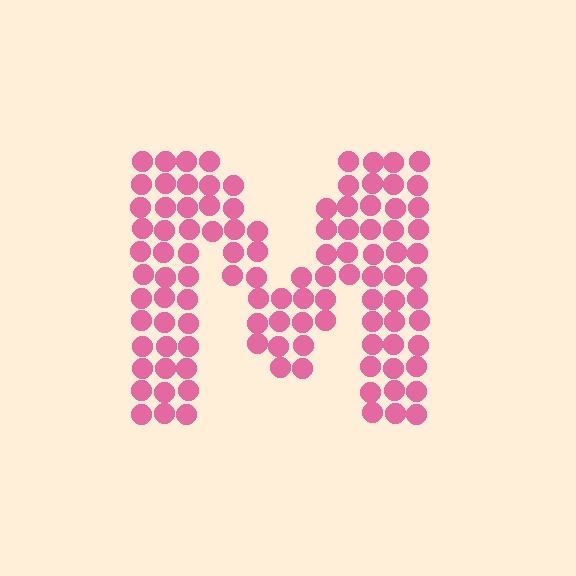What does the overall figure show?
The overall figure shows the letter M.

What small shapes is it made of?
It is made of small circles.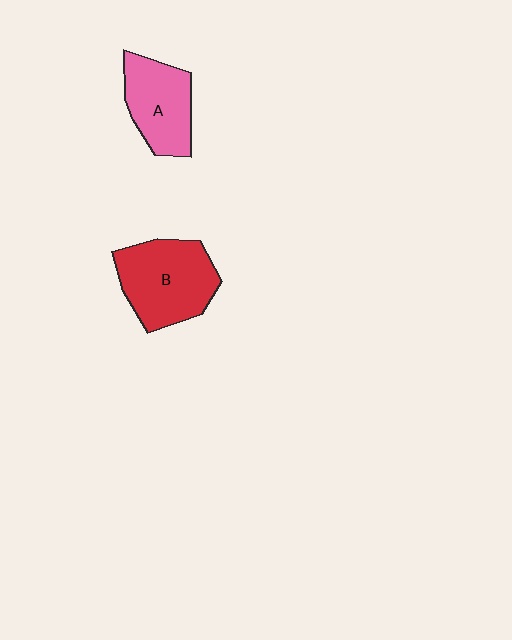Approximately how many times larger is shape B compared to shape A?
Approximately 1.3 times.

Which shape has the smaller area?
Shape A (pink).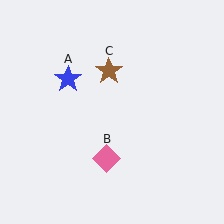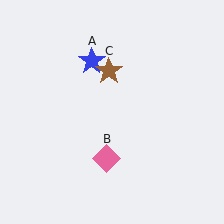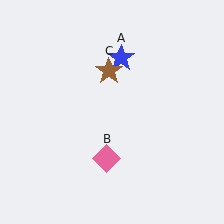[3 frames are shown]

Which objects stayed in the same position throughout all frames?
Pink diamond (object B) and brown star (object C) remained stationary.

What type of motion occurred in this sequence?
The blue star (object A) rotated clockwise around the center of the scene.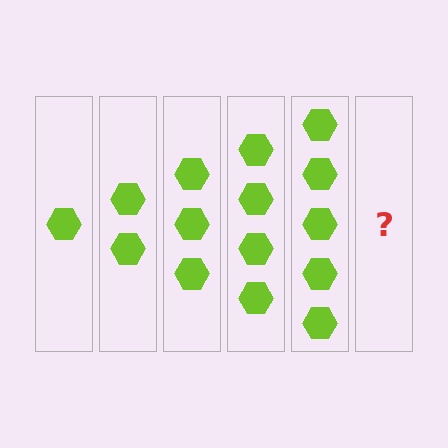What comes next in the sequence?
The next element should be 6 hexagons.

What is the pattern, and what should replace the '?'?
The pattern is that each step adds one more hexagon. The '?' should be 6 hexagons.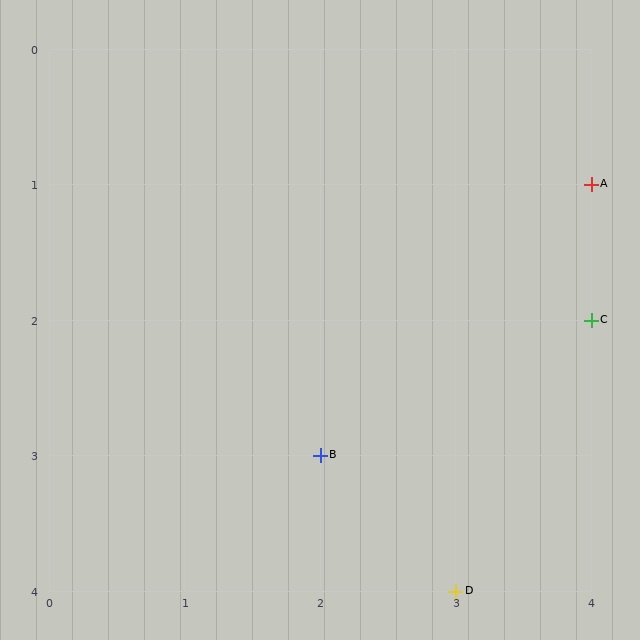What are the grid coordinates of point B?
Point B is at grid coordinates (2, 3).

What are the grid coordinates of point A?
Point A is at grid coordinates (4, 1).